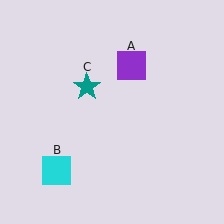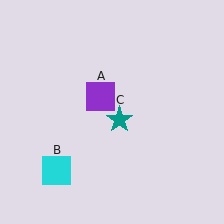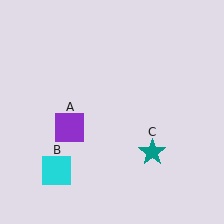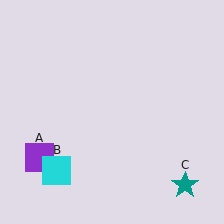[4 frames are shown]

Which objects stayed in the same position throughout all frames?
Cyan square (object B) remained stationary.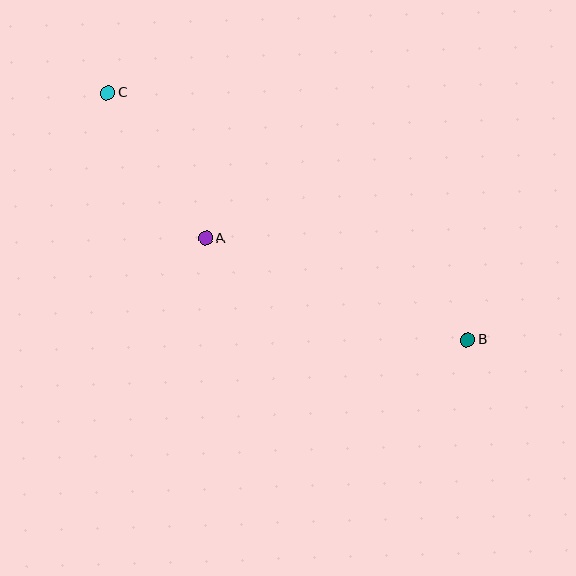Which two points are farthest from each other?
Points B and C are farthest from each other.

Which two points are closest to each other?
Points A and C are closest to each other.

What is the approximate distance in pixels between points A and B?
The distance between A and B is approximately 281 pixels.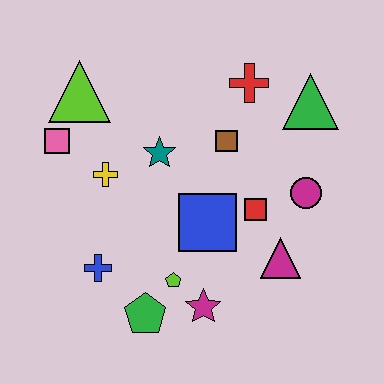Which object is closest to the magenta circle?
The red square is closest to the magenta circle.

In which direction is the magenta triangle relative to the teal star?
The magenta triangle is to the right of the teal star.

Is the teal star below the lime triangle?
Yes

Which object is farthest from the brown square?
The green pentagon is farthest from the brown square.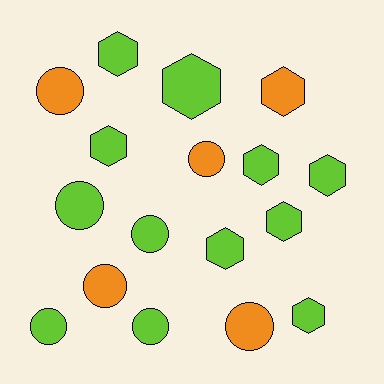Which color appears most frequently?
Lime, with 12 objects.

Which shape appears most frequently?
Hexagon, with 9 objects.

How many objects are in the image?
There are 17 objects.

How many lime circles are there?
There are 4 lime circles.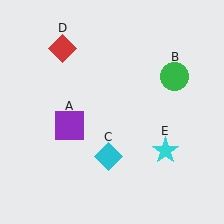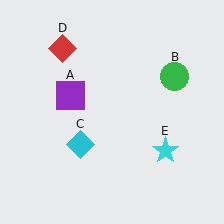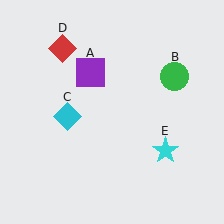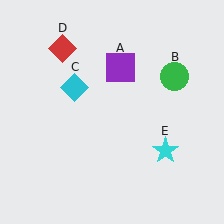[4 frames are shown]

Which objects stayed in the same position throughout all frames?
Green circle (object B) and red diamond (object D) and cyan star (object E) remained stationary.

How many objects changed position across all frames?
2 objects changed position: purple square (object A), cyan diamond (object C).